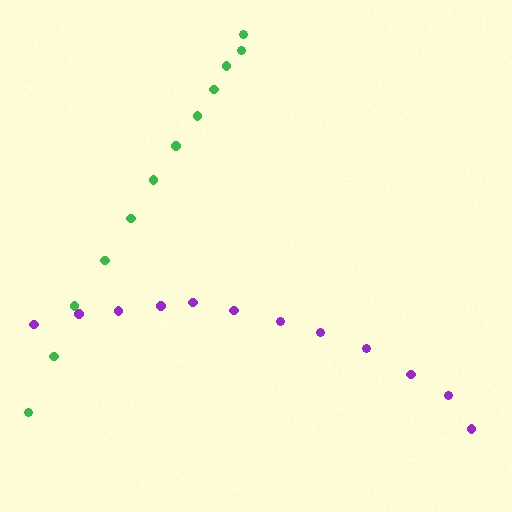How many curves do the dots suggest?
There are 2 distinct paths.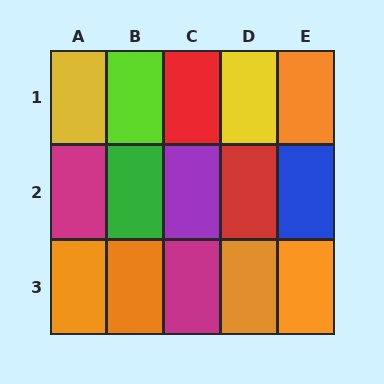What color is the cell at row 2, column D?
Red.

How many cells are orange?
5 cells are orange.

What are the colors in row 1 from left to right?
Yellow, lime, red, yellow, orange.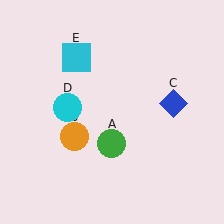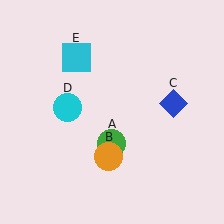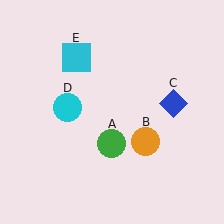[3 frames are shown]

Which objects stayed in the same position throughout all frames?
Green circle (object A) and blue diamond (object C) and cyan circle (object D) and cyan square (object E) remained stationary.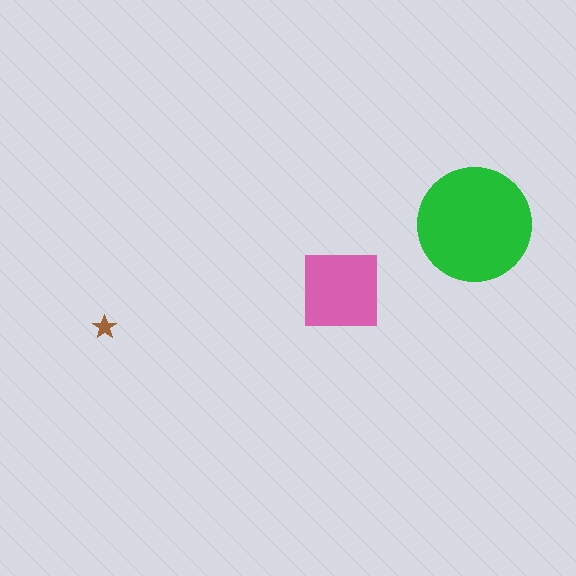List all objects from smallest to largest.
The brown star, the pink square, the green circle.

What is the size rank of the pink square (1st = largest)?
2nd.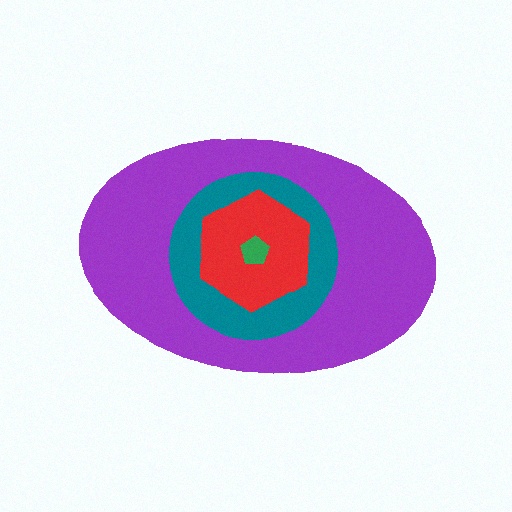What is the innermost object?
The green pentagon.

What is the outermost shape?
The purple ellipse.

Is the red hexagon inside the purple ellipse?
Yes.